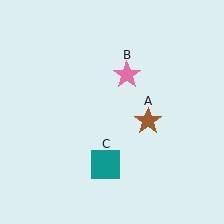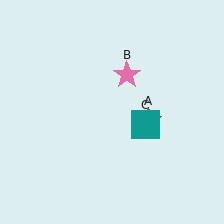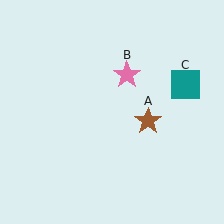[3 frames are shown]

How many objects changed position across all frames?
1 object changed position: teal square (object C).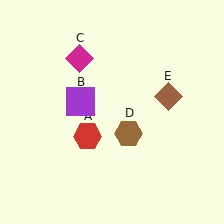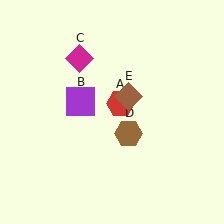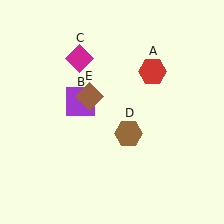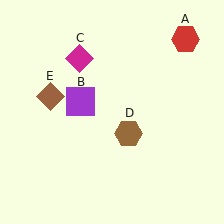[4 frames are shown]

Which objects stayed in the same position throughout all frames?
Purple square (object B) and magenta diamond (object C) and brown hexagon (object D) remained stationary.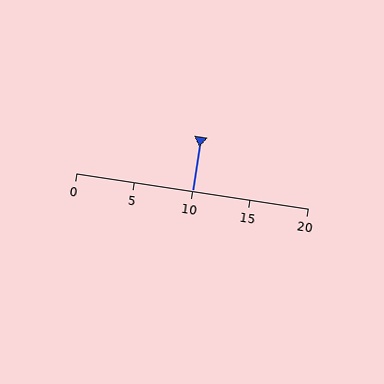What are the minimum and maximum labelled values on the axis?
The axis runs from 0 to 20.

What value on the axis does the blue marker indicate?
The marker indicates approximately 10.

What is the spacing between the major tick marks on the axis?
The major ticks are spaced 5 apart.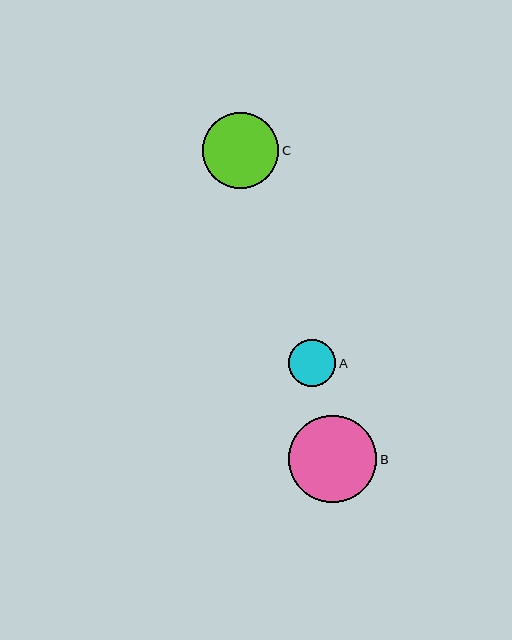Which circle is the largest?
Circle B is the largest with a size of approximately 88 pixels.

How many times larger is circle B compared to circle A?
Circle B is approximately 1.9 times the size of circle A.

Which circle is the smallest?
Circle A is the smallest with a size of approximately 47 pixels.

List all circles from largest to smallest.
From largest to smallest: B, C, A.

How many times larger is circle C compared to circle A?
Circle C is approximately 1.6 times the size of circle A.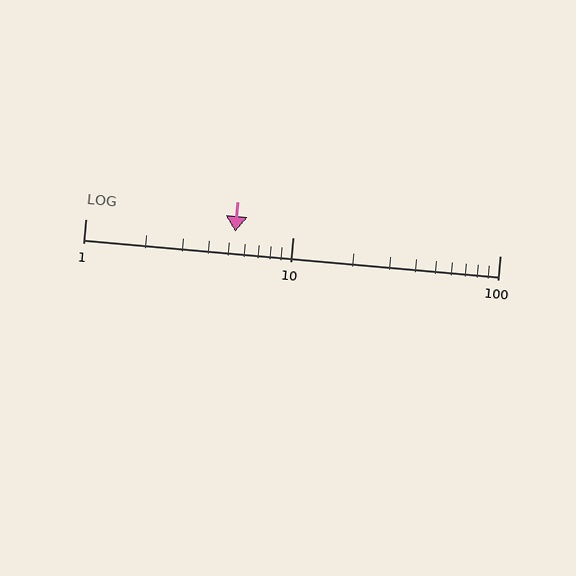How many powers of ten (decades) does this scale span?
The scale spans 2 decades, from 1 to 100.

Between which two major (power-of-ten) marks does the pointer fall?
The pointer is between 1 and 10.